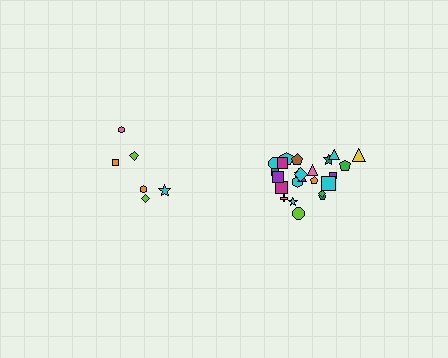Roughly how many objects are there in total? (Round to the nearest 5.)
Roughly 30 objects in total.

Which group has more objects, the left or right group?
The right group.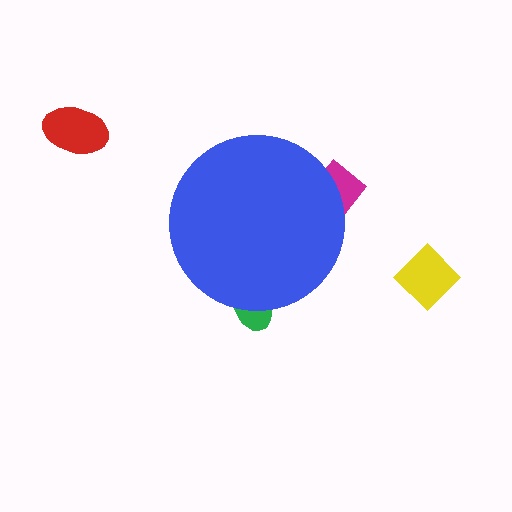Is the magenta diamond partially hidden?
Yes, the magenta diamond is partially hidden behind the blue circle.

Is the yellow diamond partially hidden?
No, the yellow diamond is fully visible.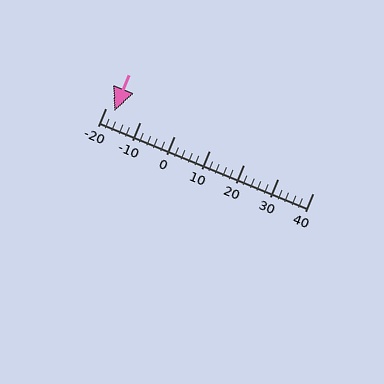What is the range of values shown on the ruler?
The ruler shows values from -20 to 40.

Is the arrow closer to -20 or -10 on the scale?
The arrow is closer to -20.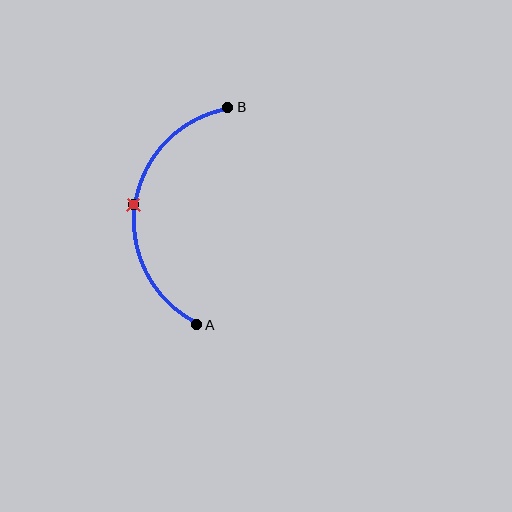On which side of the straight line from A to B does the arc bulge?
The arc bulges to the left of the straight line connecting A and B.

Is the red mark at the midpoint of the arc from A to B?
Yes. The red mark lies on the arc at equal arc-length from both A and B — it is the arc midpoint.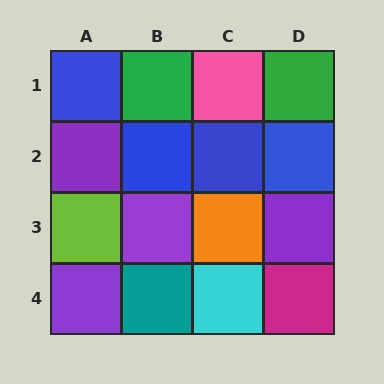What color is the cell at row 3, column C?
Orange.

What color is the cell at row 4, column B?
Teal.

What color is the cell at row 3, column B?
Purple.